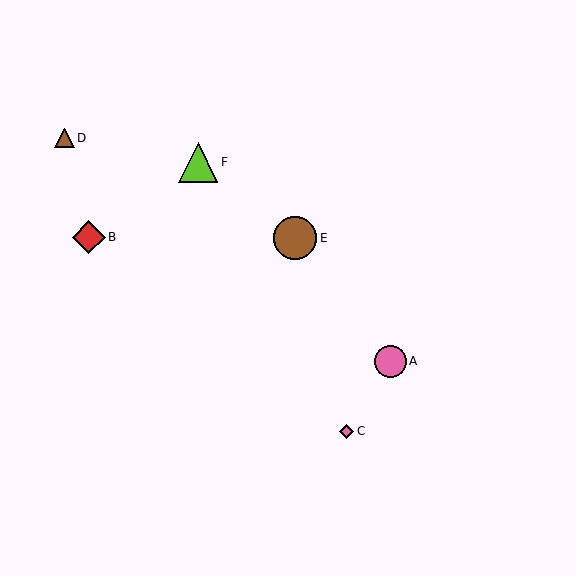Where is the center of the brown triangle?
The center of the brown triangle is at (65, 138).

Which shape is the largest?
The brown circle (labeled E) is the largest.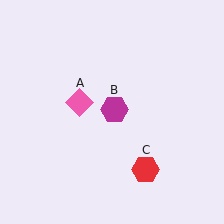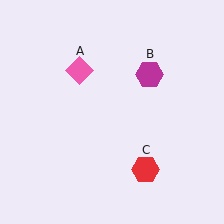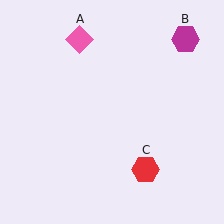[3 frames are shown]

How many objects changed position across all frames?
2 objects changed position: pink diamond (object A), magenta hexagon (object B).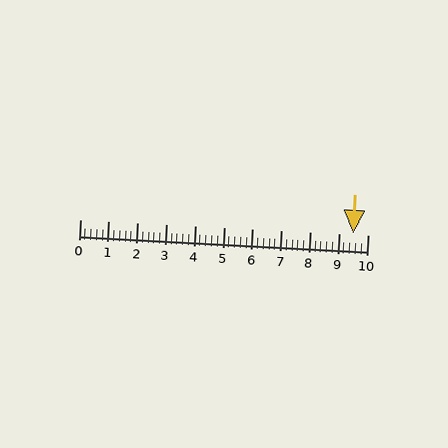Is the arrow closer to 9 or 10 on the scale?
The arrow is closer to 10.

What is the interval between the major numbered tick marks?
The major tick marks are spaced 1 units apart.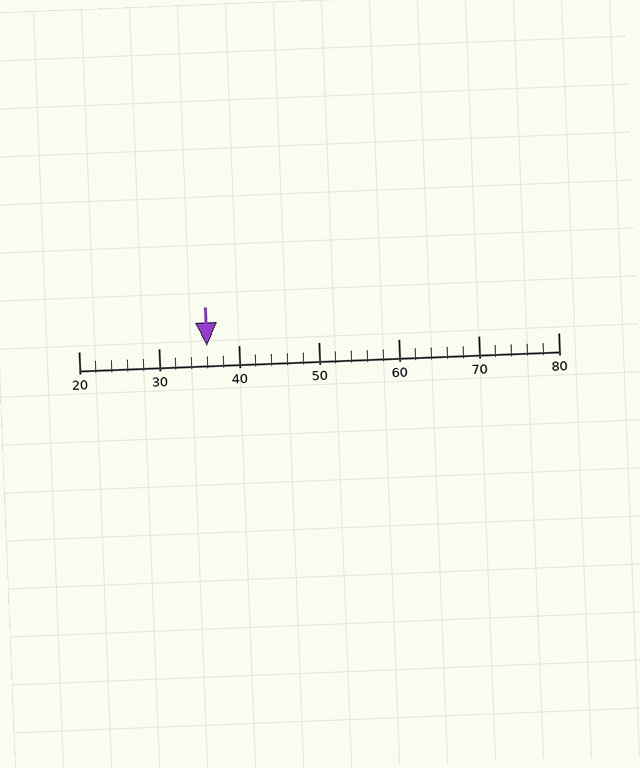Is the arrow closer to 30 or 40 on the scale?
The arrow is closer to 40.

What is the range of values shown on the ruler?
The ruler shows values from 20 to 80.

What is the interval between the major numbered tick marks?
The major tick marks are spaced 10 units apart.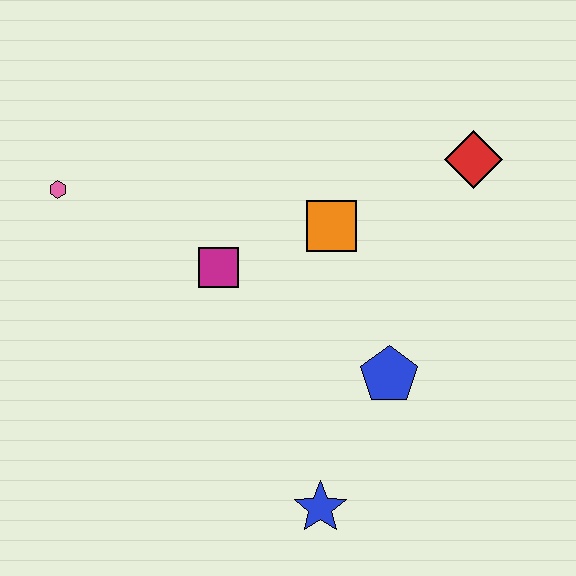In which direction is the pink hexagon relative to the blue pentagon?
The pink hexagon is to the left of the blue pentagon.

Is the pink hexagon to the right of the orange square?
No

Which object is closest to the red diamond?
The orange square is closest to the red diamond.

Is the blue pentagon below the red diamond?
Yes